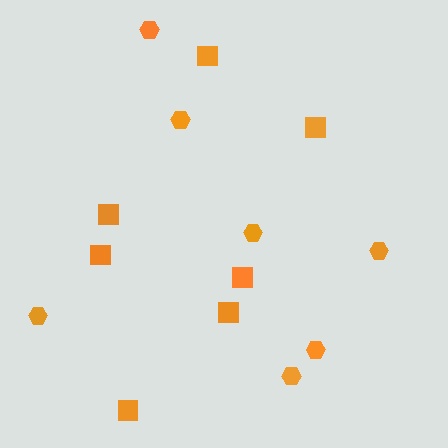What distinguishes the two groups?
There are 2 groups: one group of hexagons (7) and one group of squares (7).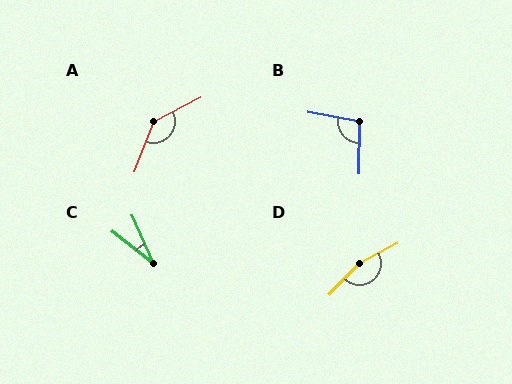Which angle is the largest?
D, at approximately 162 degrees.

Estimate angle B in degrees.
Approximately 100 degrees.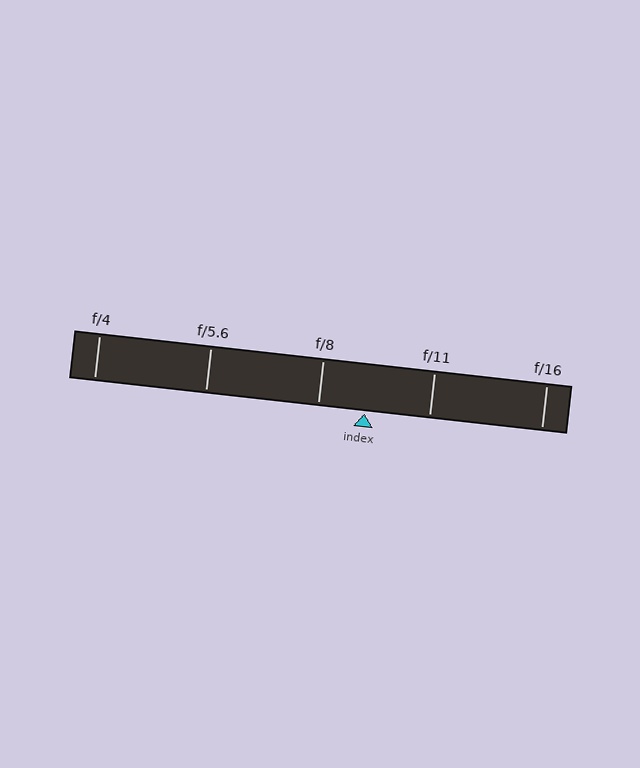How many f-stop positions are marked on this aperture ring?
There are 5 f-stop positions marked.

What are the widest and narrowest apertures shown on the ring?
The widest aperture shown is f/4 and the narrowest is f/16.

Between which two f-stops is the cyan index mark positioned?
The index mark is between f/8 and f/11.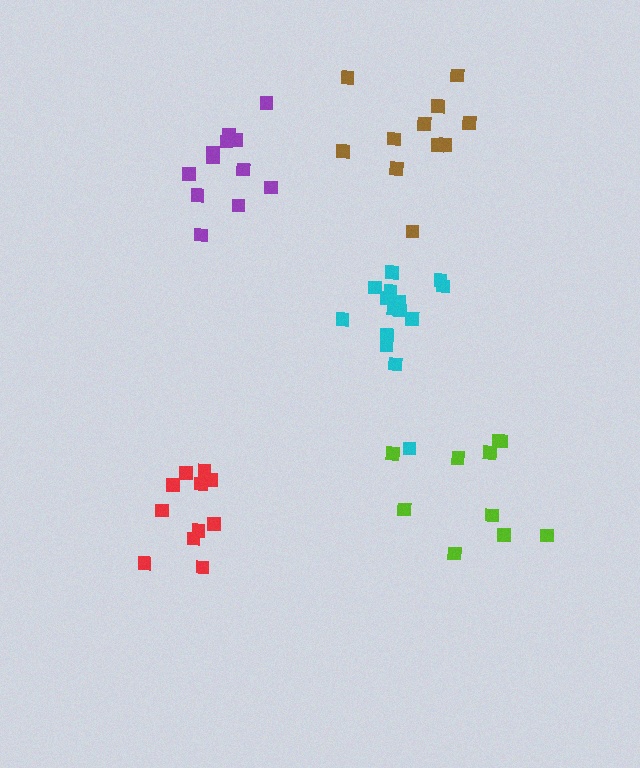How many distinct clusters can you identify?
There are 5 distinct clusters.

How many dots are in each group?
Group 1: 11 dots, Group 2: 11 dots, Group 3: 12 dots, Group 4: 15 dots, Group 5: 10 dots (59 total).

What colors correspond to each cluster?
The clusters are colored: brown, red, purple, cyan, lime.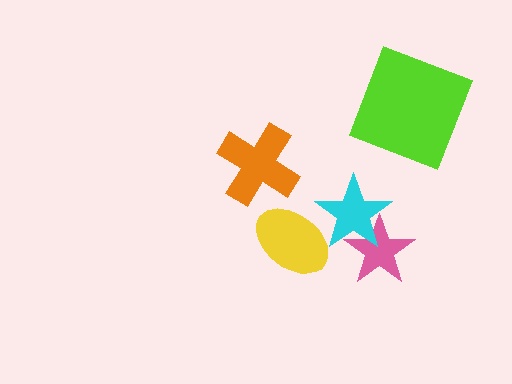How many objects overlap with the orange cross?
0 objects overlap with the orange cross.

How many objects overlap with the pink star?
1 object overlaps with the pink star.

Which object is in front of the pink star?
The cyan star is in front of the pink star.